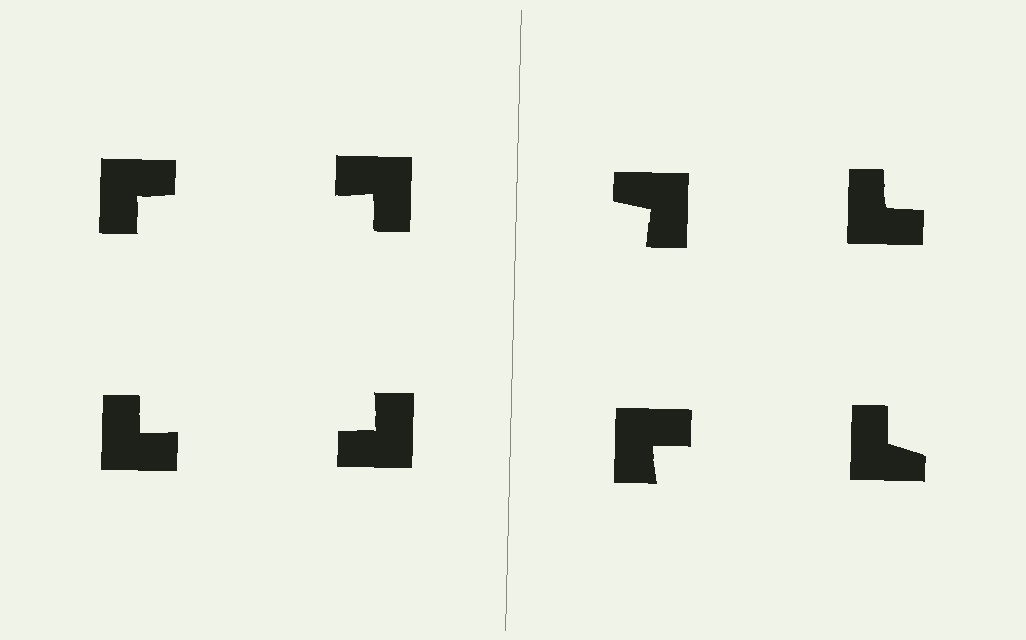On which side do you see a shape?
An illusory square appears on the left side. On the right side the wedge cuts are rotated, so no coherent shape forms.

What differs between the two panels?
The notched squares are positioned identically on both sides; only the wedge orientations differ. On the left they align to a square; on the right they are misaligned.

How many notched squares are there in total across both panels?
8 — 4 on each side.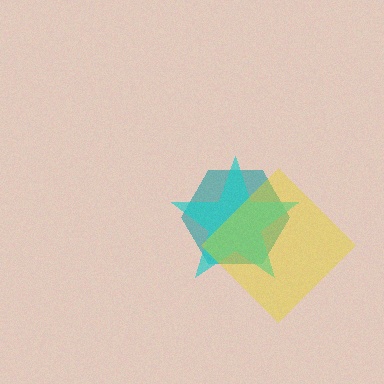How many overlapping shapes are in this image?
There are 3 overlapping shapes in the image.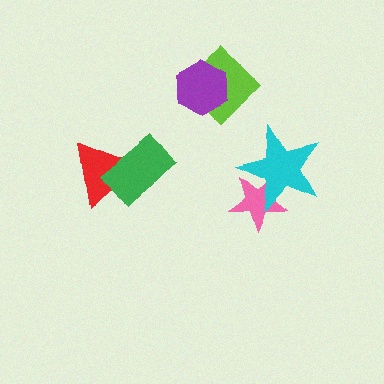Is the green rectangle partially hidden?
No, no other shape covers it.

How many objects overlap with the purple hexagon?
1 object overlaps with the purple hexagon.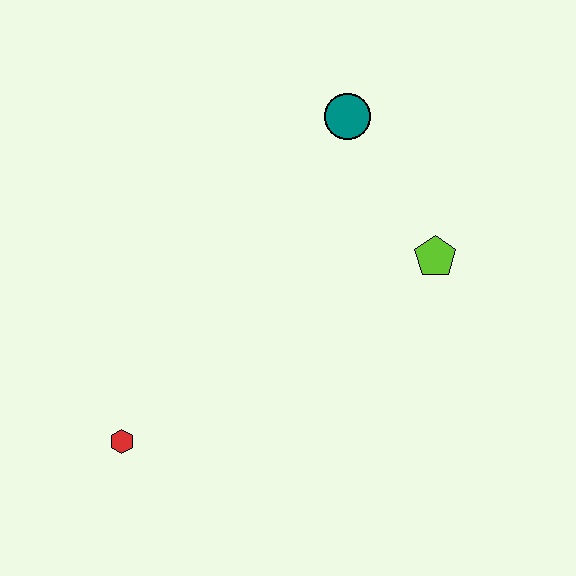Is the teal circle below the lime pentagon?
No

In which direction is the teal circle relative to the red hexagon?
The teal circle is above the red hexagon.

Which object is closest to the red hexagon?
The lime pentagon is closest to the red hexagon.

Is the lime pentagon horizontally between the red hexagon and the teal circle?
No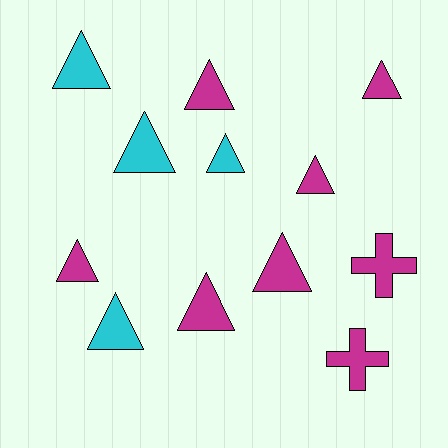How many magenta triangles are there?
There are 6 magenta triangles.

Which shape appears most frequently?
Triangle, with 10 objects.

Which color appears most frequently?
Magenta, with 8 objects.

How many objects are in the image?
There are 12 objects.